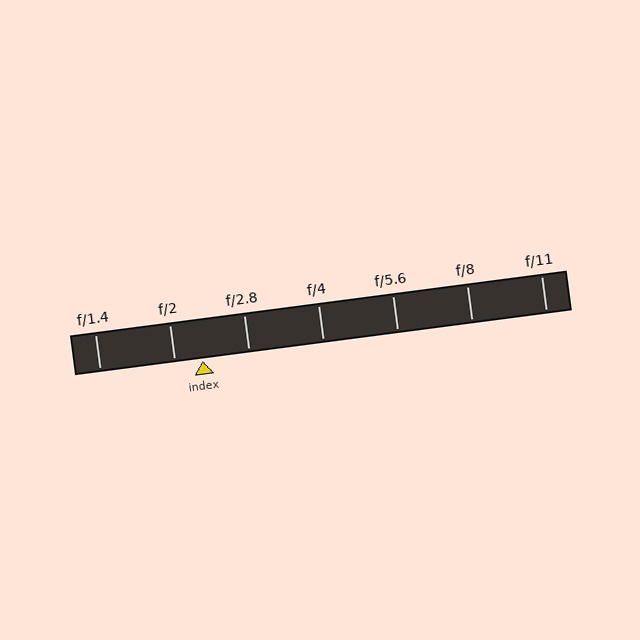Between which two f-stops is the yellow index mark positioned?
The index mark is between f/2 and f/2.8.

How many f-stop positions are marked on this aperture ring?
There are 7 f-stop positions marked.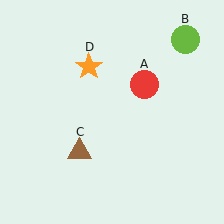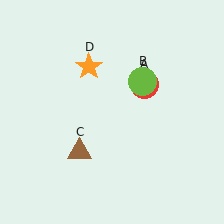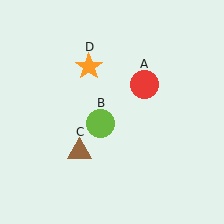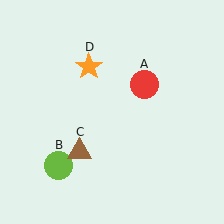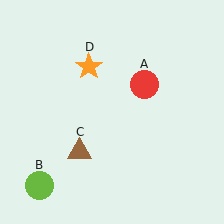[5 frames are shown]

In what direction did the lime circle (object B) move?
The lime circle (object B) moved down and to the left.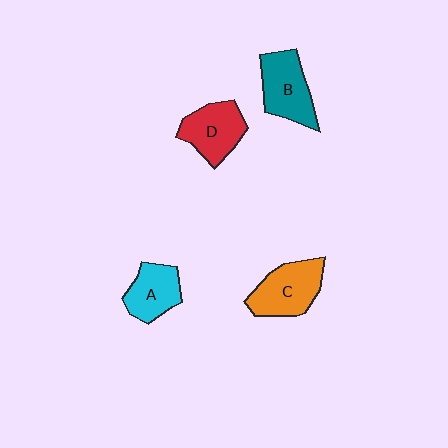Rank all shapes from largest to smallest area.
From largest to smallest: C (orange), B (teal), D (red), A (cyan).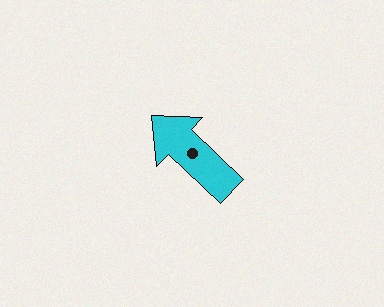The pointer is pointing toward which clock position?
Roughly 10 o'clock.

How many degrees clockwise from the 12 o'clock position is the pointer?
Approximately 314 degrees.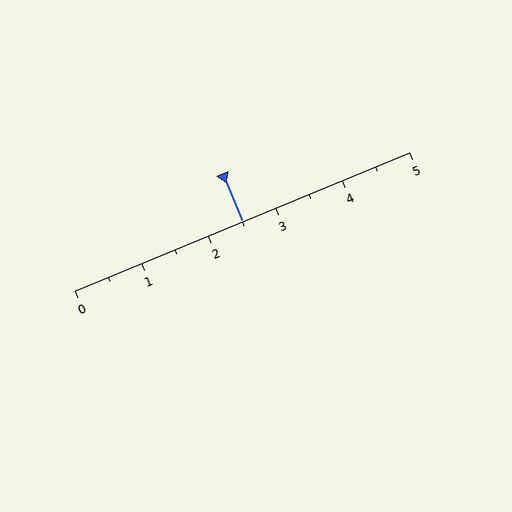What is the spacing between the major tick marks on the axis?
The major ticks are spaced 1 apart.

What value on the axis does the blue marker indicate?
The marker indicates approximately 2.5.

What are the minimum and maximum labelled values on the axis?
The axis runs from 0 to 5.